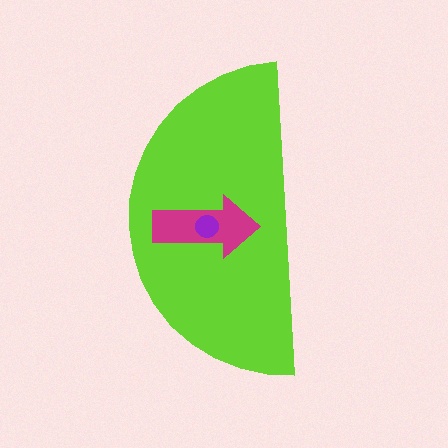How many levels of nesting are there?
3.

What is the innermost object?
The purple circle.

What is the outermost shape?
The lime semicircle.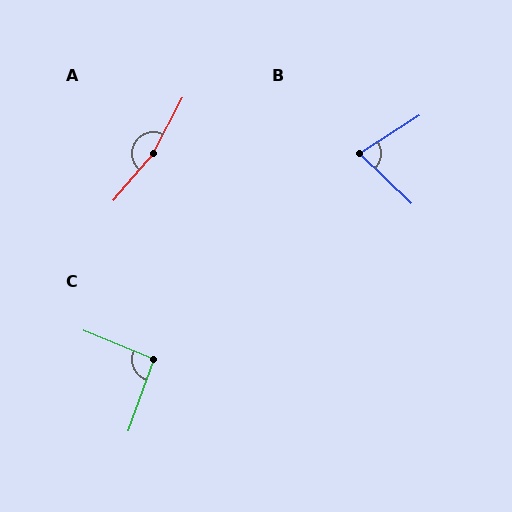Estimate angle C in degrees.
Approximately 93 degrees.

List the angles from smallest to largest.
B (76°), C (93°), A (167°).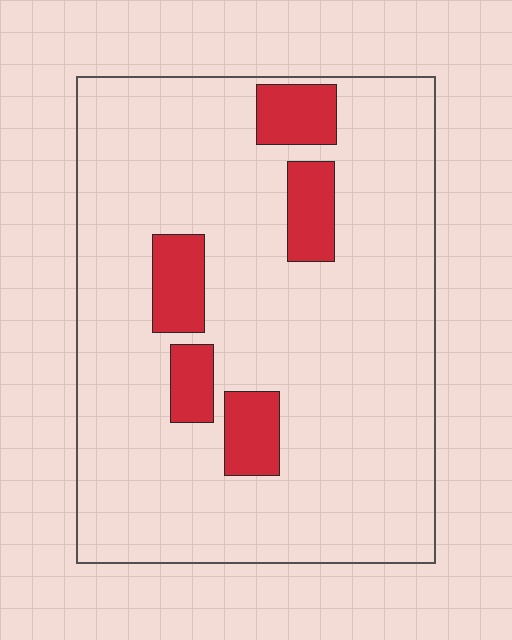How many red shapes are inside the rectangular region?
5.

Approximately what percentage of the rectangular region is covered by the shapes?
Approximately 15%.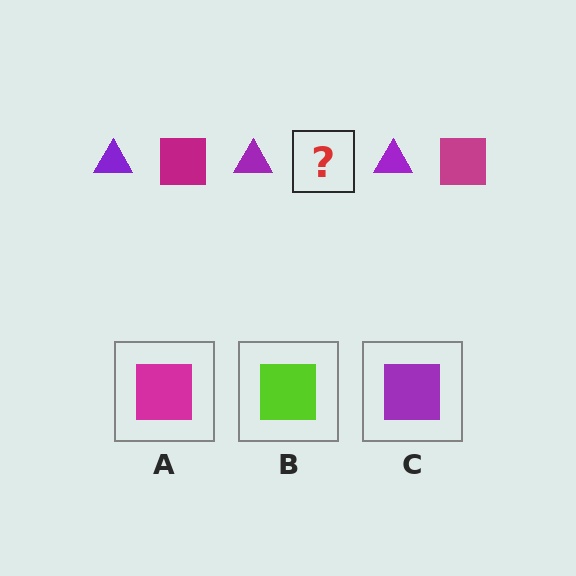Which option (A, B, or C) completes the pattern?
A.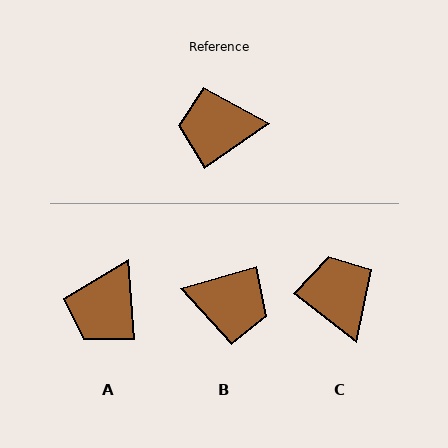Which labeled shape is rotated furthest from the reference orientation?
B, about 161 degrees away.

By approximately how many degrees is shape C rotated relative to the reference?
Approximately 73 degrees clockwise.